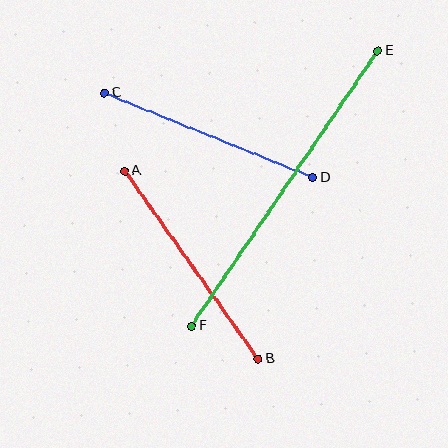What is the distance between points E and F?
The distance is approximately 332 pixels.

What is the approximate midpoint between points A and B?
The midpoint is at approximately (191, 265) pixels.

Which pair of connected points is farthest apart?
Points E and F are farthest apart.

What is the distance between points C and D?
The distance is approximately 225 pixels.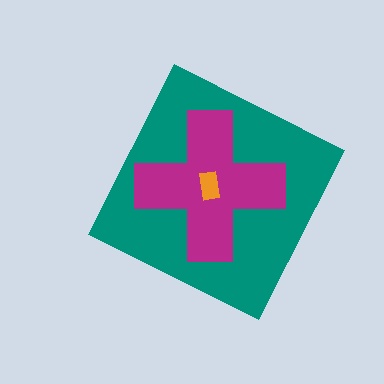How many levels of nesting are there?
3.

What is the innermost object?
The orange rectangle.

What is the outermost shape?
The teal diamond.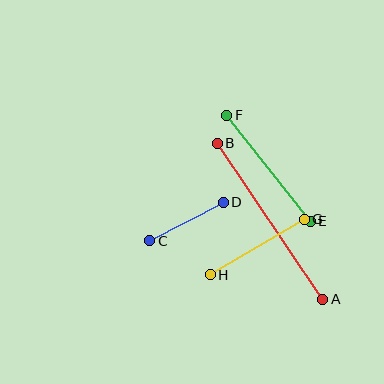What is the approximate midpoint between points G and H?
The midpoint is at approximately (257, 247) pixels.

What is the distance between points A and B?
The distance is approximately 189 pixels.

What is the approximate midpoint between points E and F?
The midpoint is at approximately (269, 168) pixels.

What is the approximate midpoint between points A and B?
The midpoint is at approximately (270, 221) pixels.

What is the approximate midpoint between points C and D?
The midpoint is at approximately (186, 221) pixels.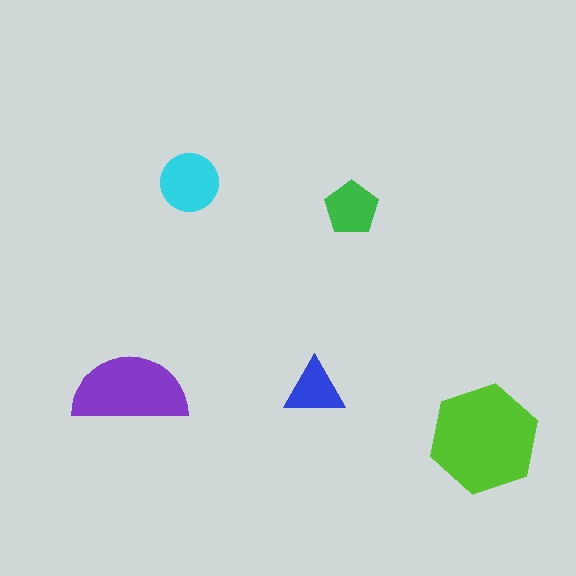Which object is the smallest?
The blue triangle.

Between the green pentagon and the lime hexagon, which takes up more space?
The lime hexagon.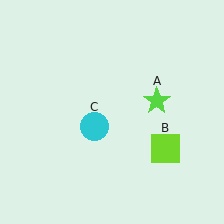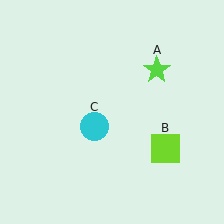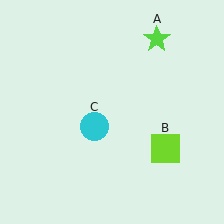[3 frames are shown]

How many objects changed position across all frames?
1 object changed position: lime star (object A).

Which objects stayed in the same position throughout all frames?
Lime square (object B) and cyan circle (object C) remained stationary.